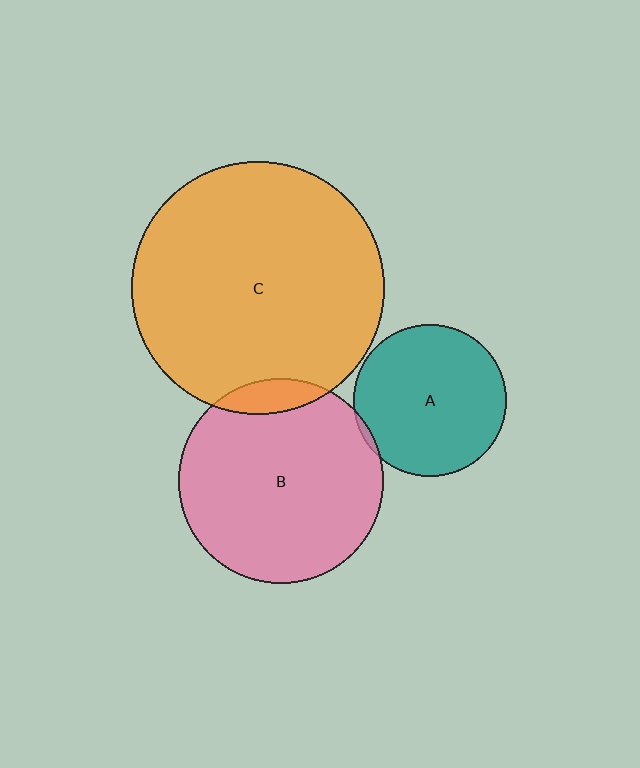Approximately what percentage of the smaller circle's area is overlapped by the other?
Approximately 10%.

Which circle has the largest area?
Circle C (orange).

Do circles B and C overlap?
Yes.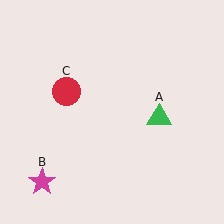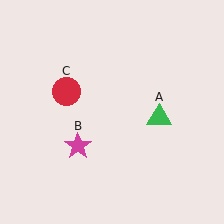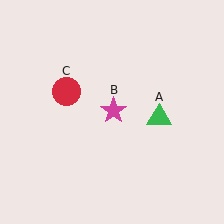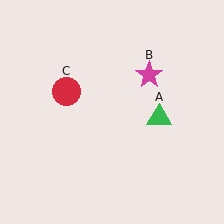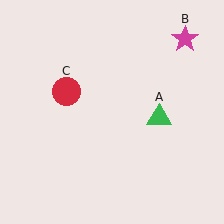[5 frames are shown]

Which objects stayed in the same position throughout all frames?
Green triangle (object A) and red circle (object C) remained stationary.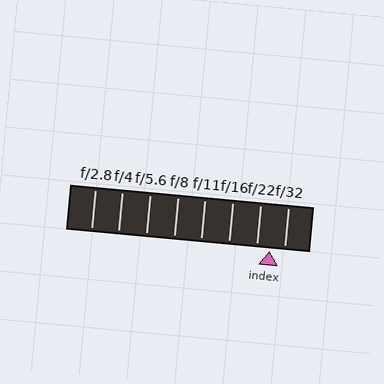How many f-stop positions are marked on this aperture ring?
There are 8 f-stop positions marked.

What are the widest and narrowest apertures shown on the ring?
The widest aperture shown is f/2.8 and the narrowest is f/32.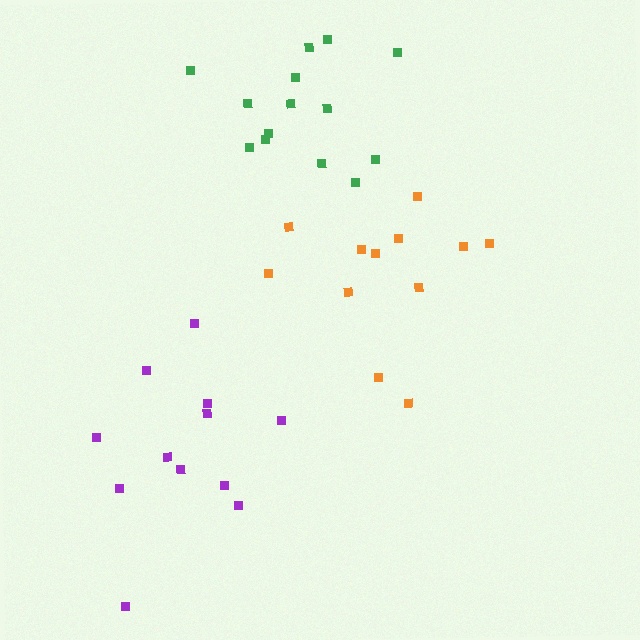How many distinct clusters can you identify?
There are 3 distinct clusters.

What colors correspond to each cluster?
The clusters are colored: green, purple, orange.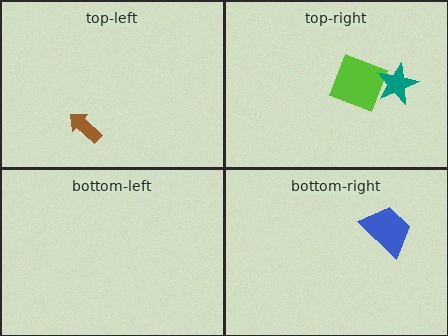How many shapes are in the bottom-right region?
1.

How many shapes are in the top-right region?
2.